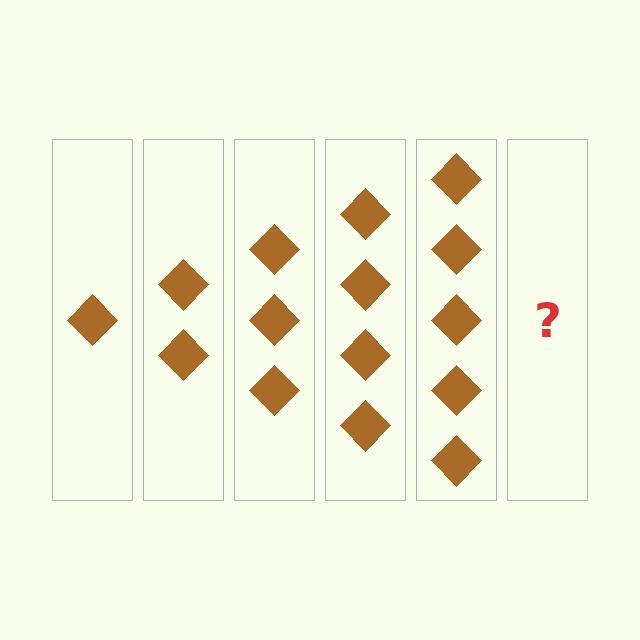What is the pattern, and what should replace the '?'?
The pattern is that each step adds one more diamond. The '?' should be 6 diamonds.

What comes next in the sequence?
The next element should be 6 diamonds.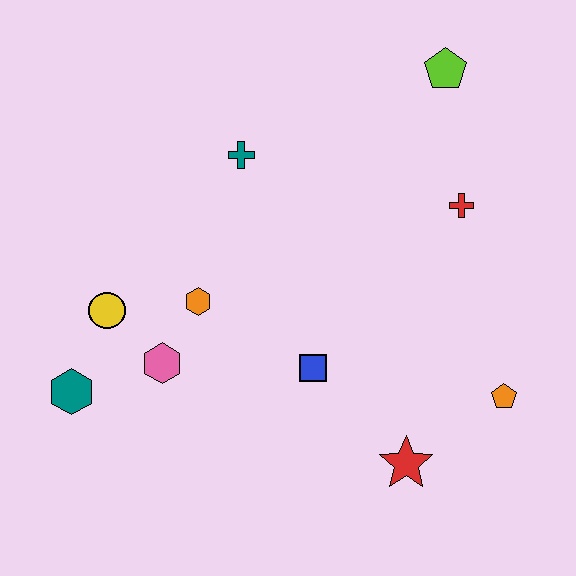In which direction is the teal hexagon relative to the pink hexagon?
The teal hexagon is to the left of the pink hexagon.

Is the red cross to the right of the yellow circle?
Yes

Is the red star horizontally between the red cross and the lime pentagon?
No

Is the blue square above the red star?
Yes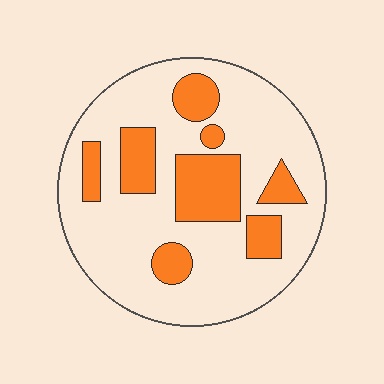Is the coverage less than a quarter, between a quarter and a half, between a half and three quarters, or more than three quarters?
Between a quarter and a half.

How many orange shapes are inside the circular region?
8.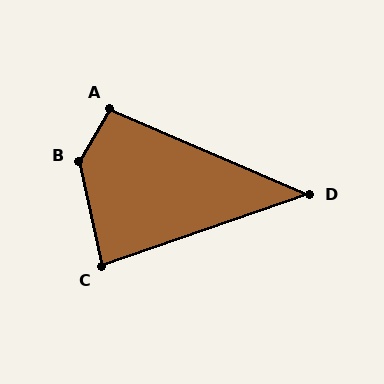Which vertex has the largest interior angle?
B, at approximately 137 degrees.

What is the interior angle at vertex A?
Approximately 97 degrees (obtuse).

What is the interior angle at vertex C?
Approximately 83 degrees (acute).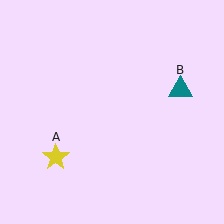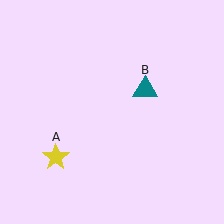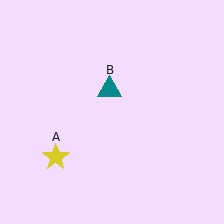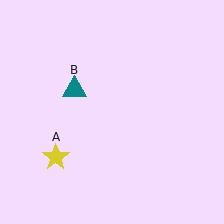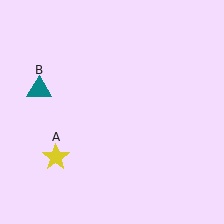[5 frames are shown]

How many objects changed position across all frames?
1 object changed position: teal triangle (object B).